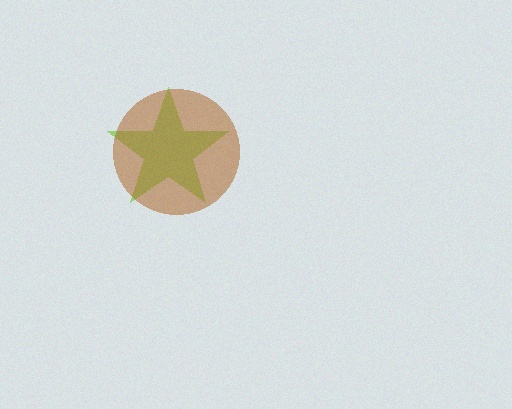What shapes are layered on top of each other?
The layered shapes are: a lime star, a brown circle.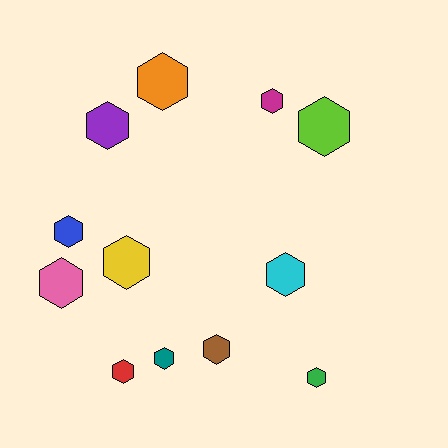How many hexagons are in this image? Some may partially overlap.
There are 12 hexagons.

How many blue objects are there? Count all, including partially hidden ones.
There is 1 blue object.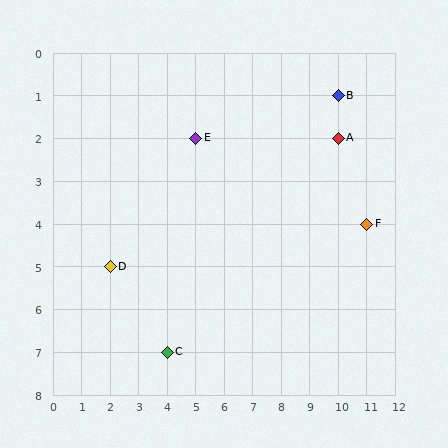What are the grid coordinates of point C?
Point C is at grid coordinates (4, 7).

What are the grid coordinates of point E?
Point E is at grid coordinates (5, 2).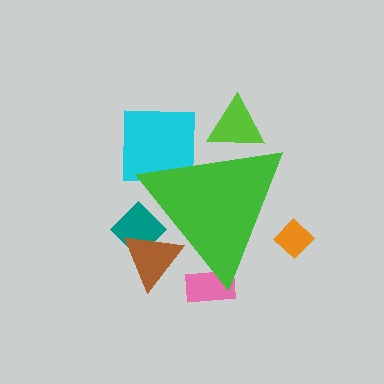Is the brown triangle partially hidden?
Yes, the brown triangle is partially hidden behind the green triangle.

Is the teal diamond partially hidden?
Yes, the teal diamond is partially hidden behind the green triangle.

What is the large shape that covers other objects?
A green triangle.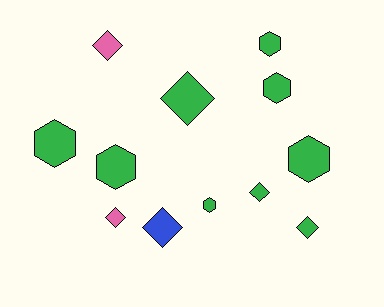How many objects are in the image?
There are 12 objects.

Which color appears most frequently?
Green, with 9 objects.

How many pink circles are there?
There are no pink circles.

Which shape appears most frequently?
Hexagon, with 6 objects.